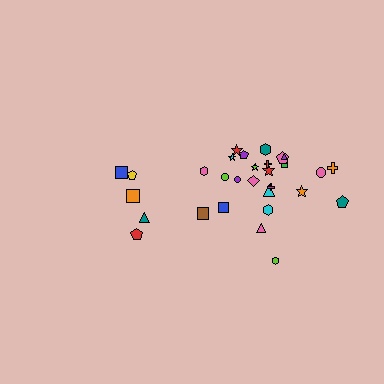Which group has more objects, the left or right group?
The right group.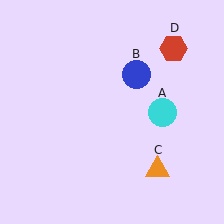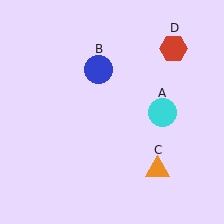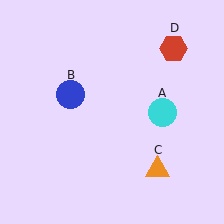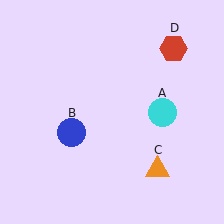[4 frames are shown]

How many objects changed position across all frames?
1 object changed position: blue circle (object B).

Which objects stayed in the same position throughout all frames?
Cyan circle (object A) and orange triangle (object C) and red hexagon (object D) remained stationary.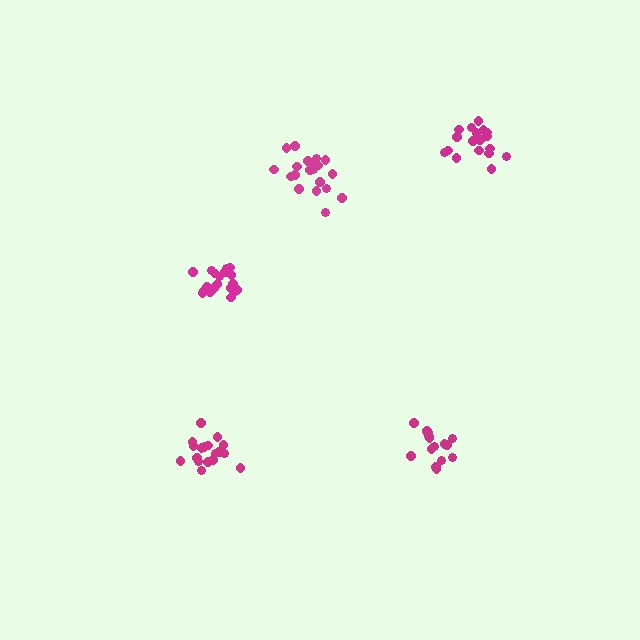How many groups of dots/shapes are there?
There are 5 groups.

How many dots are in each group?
Group 1: 20 dots, Group 2: 16 dots, Group 3: 18 dots, Group 4: 19 dots, Group 5: 20 dots (93 total).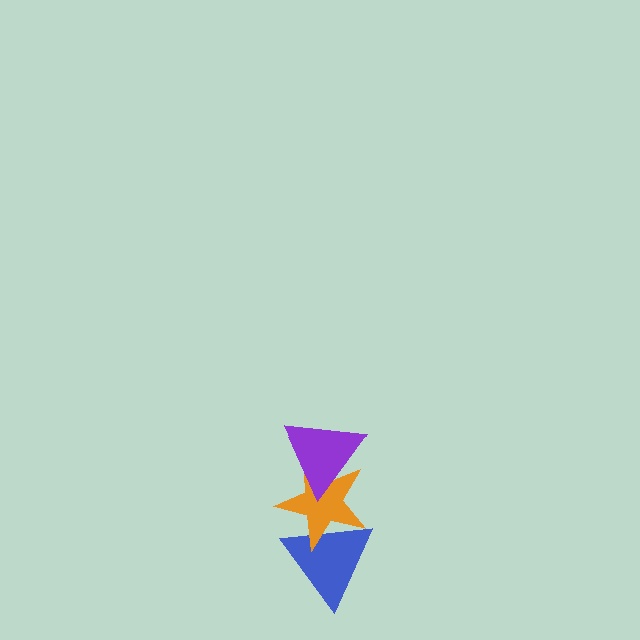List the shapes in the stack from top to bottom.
From top to bottom: the purple triangle, the orange star, the blue triangle.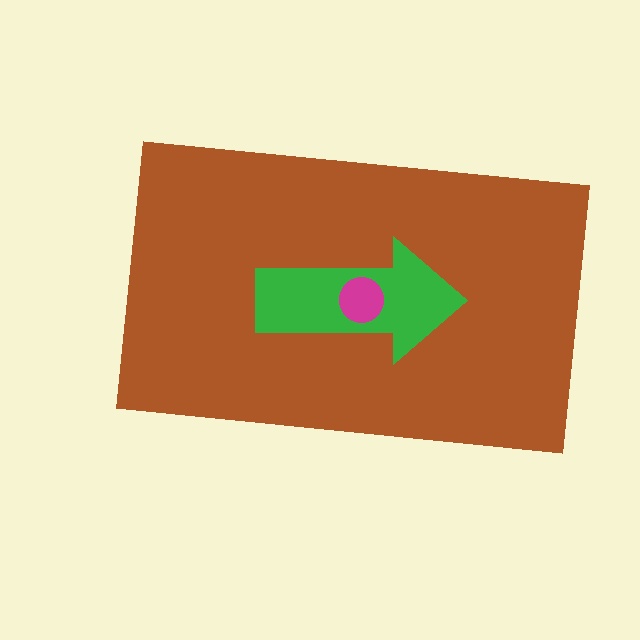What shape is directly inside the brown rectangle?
The green arrow.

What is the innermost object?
The magenta circle.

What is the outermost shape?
The brown rectangle.